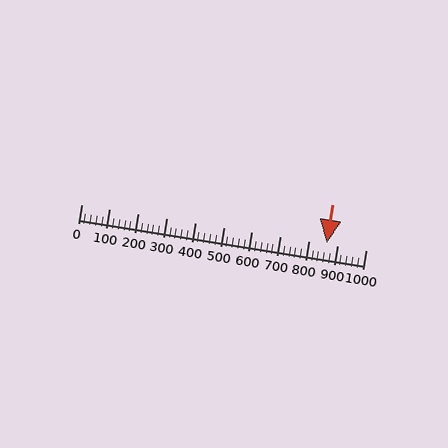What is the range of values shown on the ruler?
The ruler shows values from 0 to 1000.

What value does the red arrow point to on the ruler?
The red arrow points to approximately 862.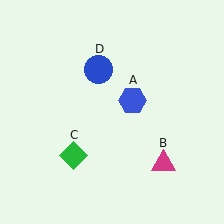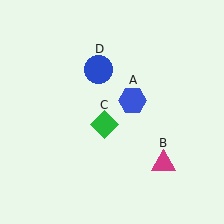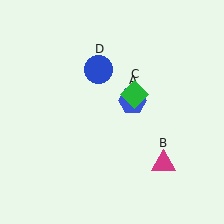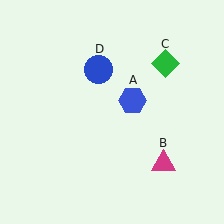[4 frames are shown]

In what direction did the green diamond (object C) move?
The green diamond (object C) moved up and to the right.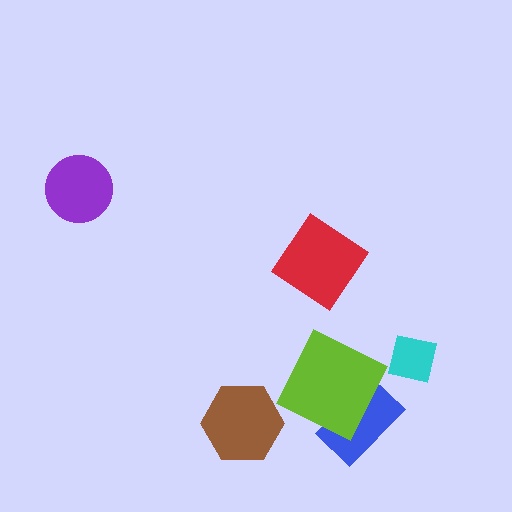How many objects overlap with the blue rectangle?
1 object overlaps with the blue rectangle.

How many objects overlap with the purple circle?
0 objects overlap with the purple circle.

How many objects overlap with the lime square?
1 object overlaps with the lime square.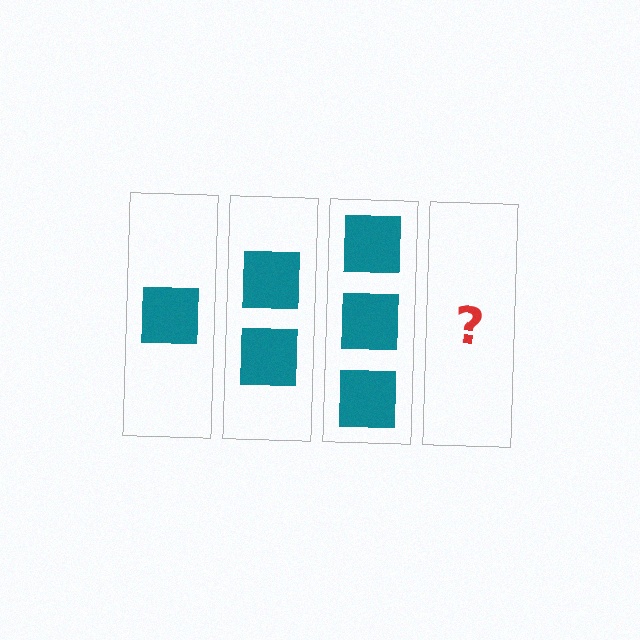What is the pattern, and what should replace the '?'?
The pattern is that each step adds one more square. The '?' should be 4 squares.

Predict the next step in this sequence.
The next step is 4 squares.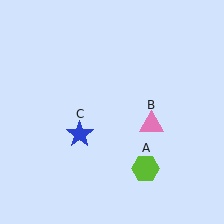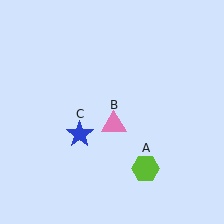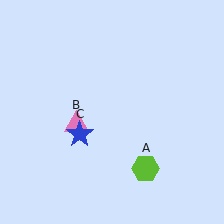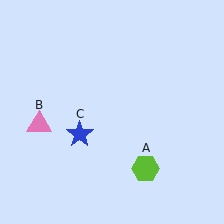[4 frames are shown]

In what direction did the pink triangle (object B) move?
The pink triangle (object B) moved left.